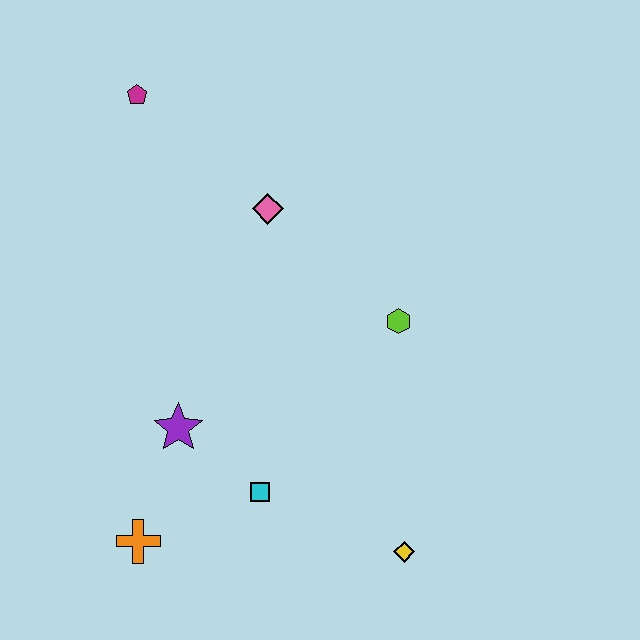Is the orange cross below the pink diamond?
Yes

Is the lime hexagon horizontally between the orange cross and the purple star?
No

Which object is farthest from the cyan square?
The magenta pentagon is farthest from the cyan square.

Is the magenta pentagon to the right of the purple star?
No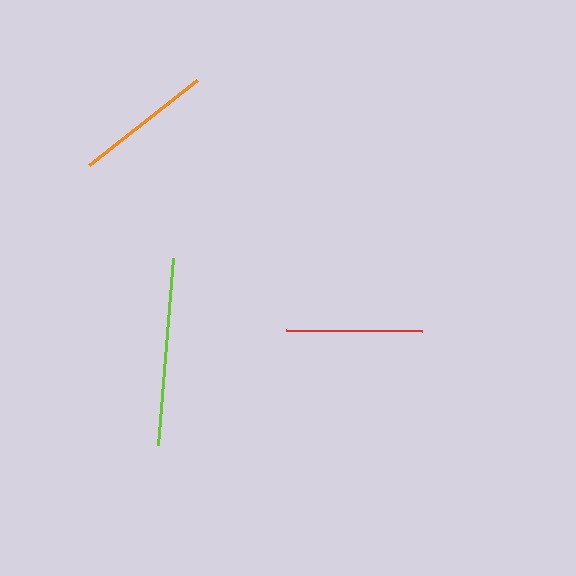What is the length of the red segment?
The red segment is approximately 136 pixels long.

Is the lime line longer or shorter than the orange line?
The lime line is longer than the orange line.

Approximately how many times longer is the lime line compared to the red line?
The lime line is approximately 1.4 times the length of the red line.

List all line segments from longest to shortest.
From longest to shortest: lime, orange, red.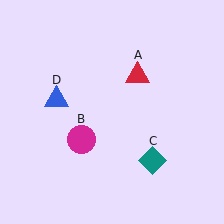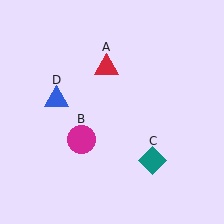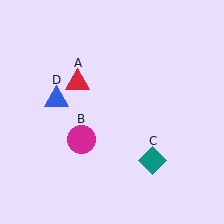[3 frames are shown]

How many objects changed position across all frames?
1 object changed position: red triangle (object A).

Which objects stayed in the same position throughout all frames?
Magenta circle (object B) and teal diamond (object C) and blue triangle (object D) remained stationary.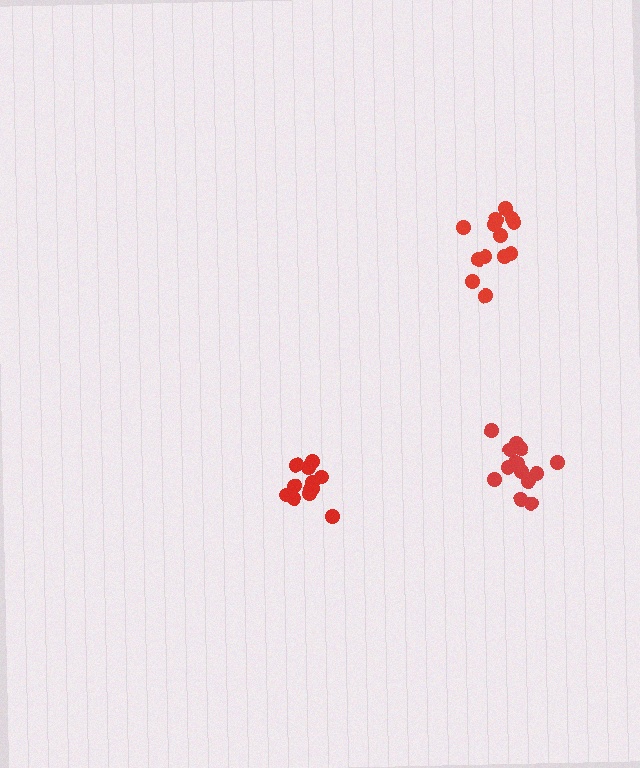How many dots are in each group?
Group 1: 13 dots, Group 2: 14 dots, Group 3: 12 dots (39 total).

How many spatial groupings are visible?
There are 3 spatial groupings.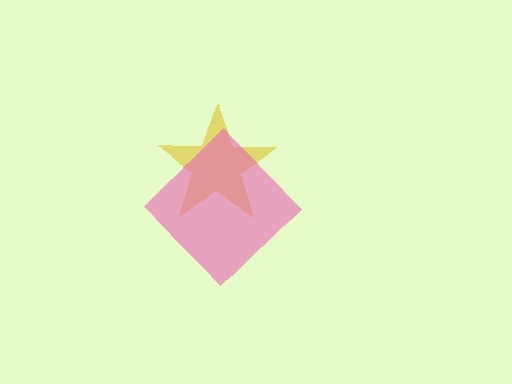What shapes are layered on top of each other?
The layered shapes are: a yellow star, a pink diamond.